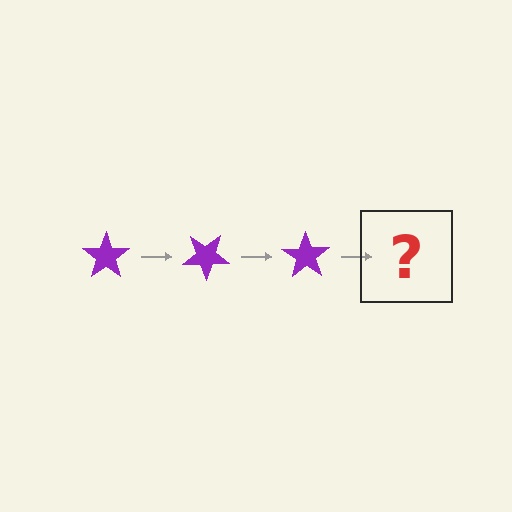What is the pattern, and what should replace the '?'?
The pattern is that the star rotates 35 degrees each step. The '?' should be a purple star rotated 105 degrees.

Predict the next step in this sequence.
The next step is a purple star rotated 105 degrees.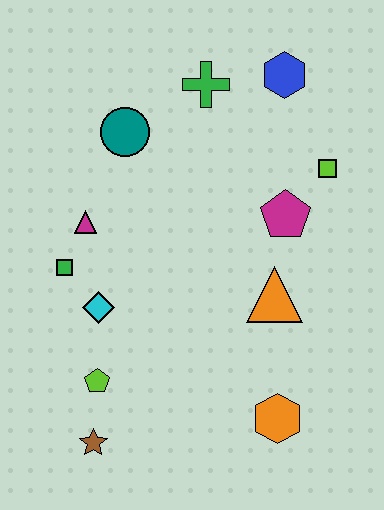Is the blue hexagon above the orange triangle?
Yes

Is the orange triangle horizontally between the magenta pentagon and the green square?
Yes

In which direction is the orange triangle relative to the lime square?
The orange triangle is below the lime square.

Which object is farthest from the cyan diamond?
The blue hexagon is farthest from the cyan diamond.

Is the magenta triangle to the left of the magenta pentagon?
Yes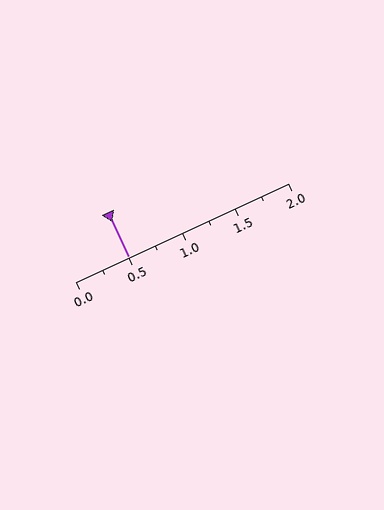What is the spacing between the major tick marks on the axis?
The major ticks are spaced 0.5 apart.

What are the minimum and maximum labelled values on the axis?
The axis runs from 0.0 to 2.0.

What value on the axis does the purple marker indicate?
The marker indicates approximately 0.5.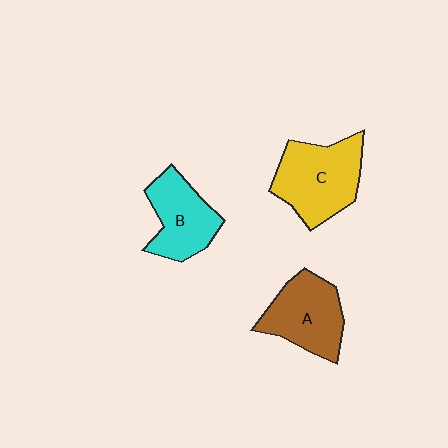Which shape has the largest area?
Shape C (yellow).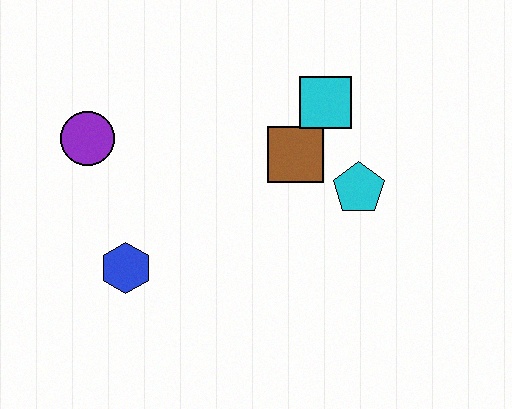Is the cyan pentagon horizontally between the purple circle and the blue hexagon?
No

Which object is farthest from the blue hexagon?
The cyan square is farthest from the blue hexagon.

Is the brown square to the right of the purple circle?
Yes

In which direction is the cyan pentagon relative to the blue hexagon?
The cyan pentagon is to the right of the blue hexagon.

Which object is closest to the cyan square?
The brown square is closest to the cyan square.